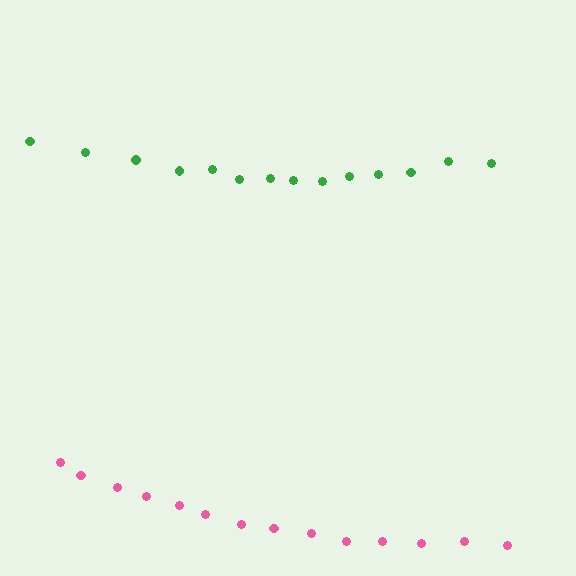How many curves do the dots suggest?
There are 2 distinct paths.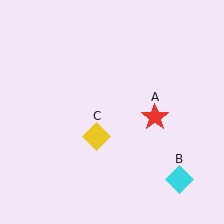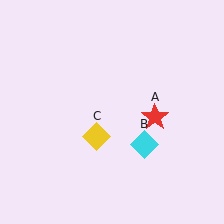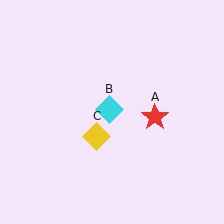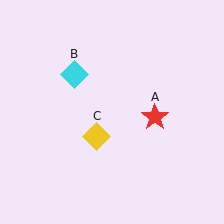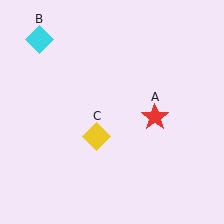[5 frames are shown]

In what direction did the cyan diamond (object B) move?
The cyan diamond (object B) moved up and to the left.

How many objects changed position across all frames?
1 object changed position: cyan diamond (object B).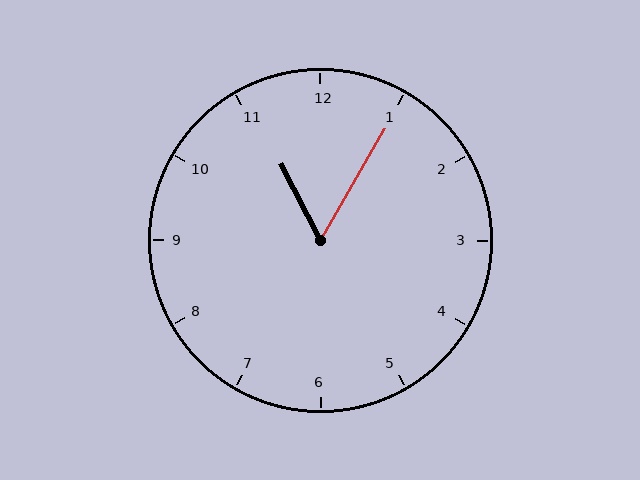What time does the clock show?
11:05.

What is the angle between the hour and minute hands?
Approximately 58 degrees.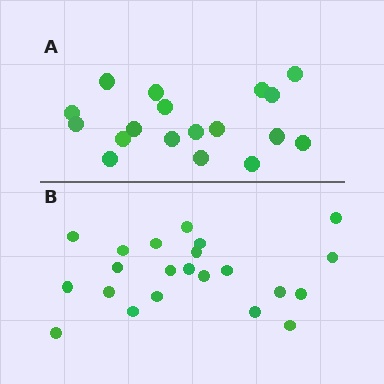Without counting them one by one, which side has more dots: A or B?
Region B (the bottom region) has more dots.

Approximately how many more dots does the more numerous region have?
Region B has about 4 more dots than region A.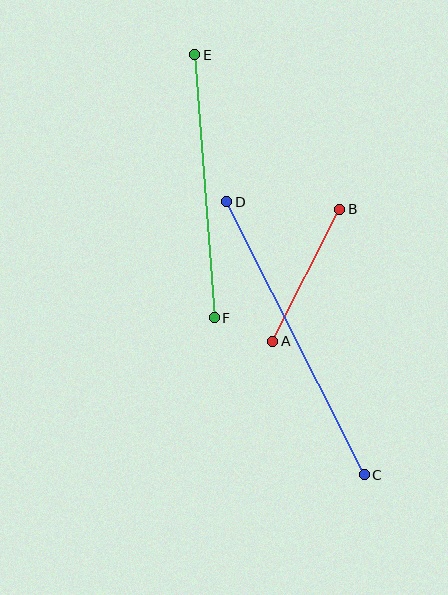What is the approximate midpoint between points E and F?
The midpoint is at approximately (204, 186) pixels.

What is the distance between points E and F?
The distance is approximately 264 pixels.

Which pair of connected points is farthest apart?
Points C and D are farthest apart.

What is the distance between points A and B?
The distance is approximately 148 pixels.